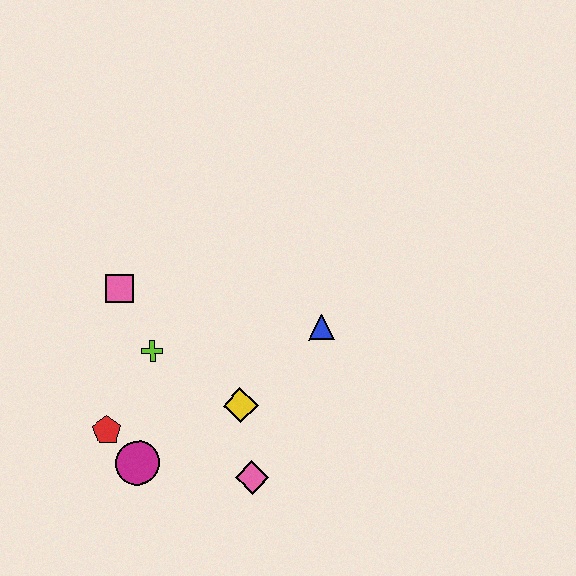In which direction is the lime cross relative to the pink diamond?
The lime cross is above the pink diamond.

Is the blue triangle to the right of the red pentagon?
Yes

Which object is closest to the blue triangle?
The yellow diamond is closest to the blue triangle.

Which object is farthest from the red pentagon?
The blue triangle is farthest from the red pentagon.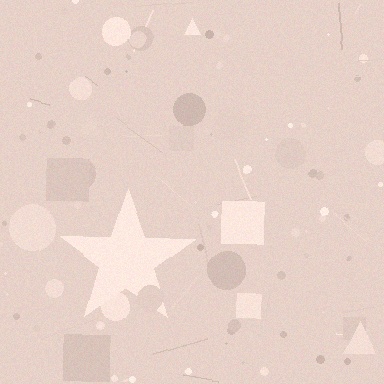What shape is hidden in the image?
A star is hidden in the image.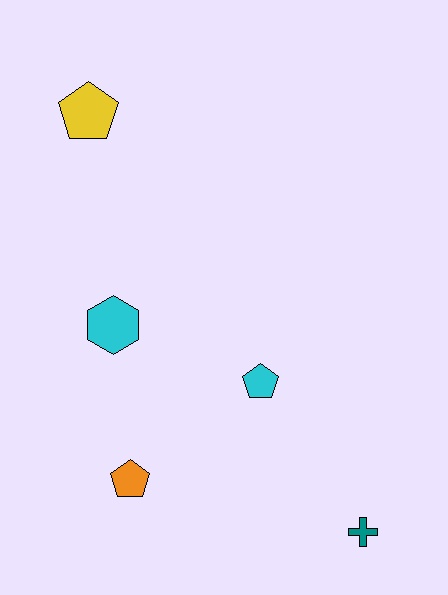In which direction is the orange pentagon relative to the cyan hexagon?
The orange pentagon is below the cyan hexagon.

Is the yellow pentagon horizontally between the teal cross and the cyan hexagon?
No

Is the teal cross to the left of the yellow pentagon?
No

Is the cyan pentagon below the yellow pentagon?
Yes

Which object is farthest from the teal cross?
The yellow pentagon is farthest from the teal cross.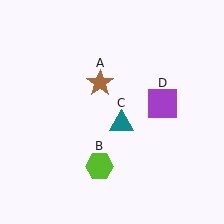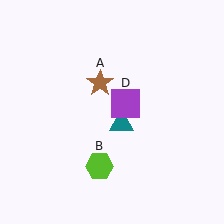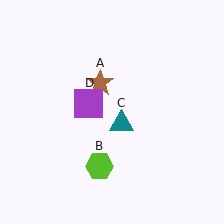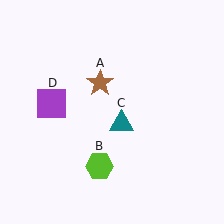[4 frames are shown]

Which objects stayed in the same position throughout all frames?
Brown star (object A) and lime hexagon (object B) and teal triangle (object C) remained stationary.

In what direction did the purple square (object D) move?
The purple square (object D) moved left.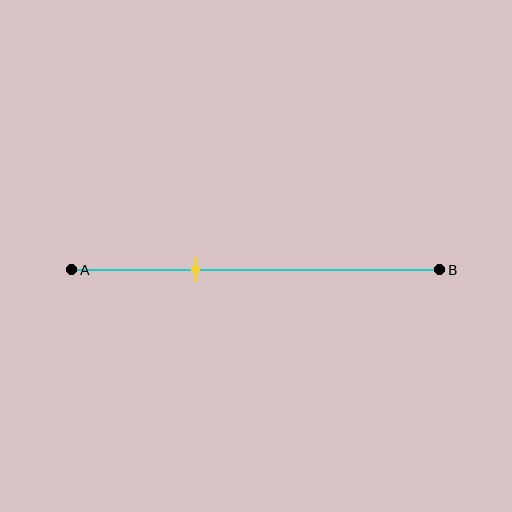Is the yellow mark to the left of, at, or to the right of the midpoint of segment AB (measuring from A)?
The yellow mark is to the left of the midpoint of segment AB.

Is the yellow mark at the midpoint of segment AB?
No, the mark is at about 35% from A, not at the 50% midpoint.